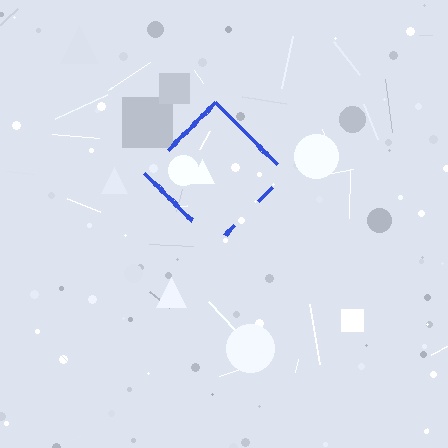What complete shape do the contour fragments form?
The contour fragments form a diamond.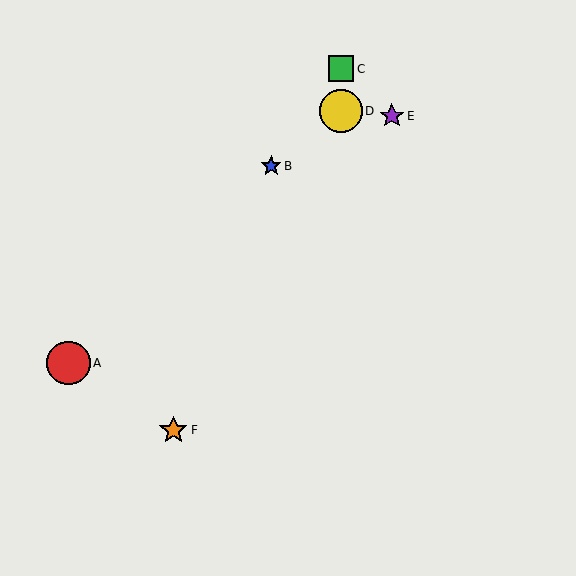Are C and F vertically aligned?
No, C is at x≈341 and F is at x≈173.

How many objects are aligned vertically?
2 objects (C, D) are aligned vertically.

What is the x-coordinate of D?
Object D is at x≈341.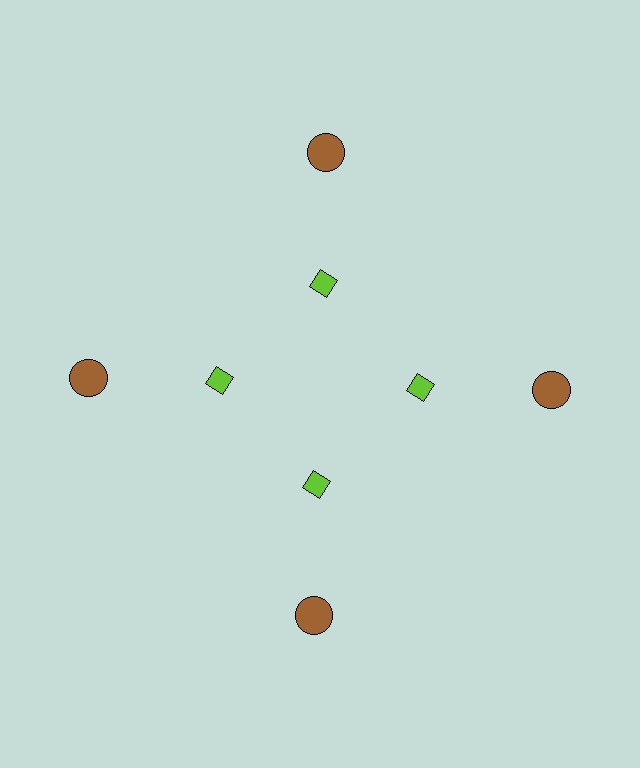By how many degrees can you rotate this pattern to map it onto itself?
The pattern maps onto itself every 90 degrees of rotation.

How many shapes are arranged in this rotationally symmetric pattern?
There are 8 shapes, arranged in 4 groups of 2.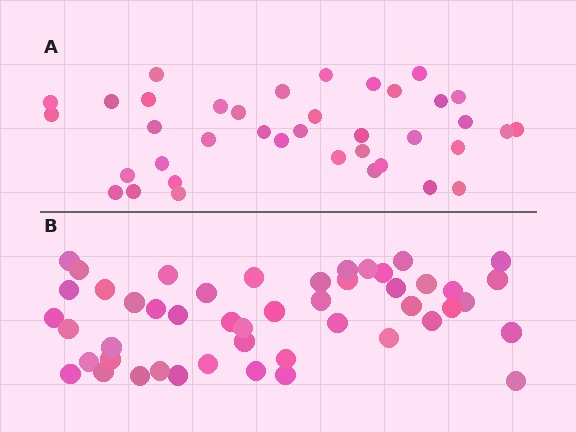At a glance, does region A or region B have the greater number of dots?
Region B (the bottom region) has more dots.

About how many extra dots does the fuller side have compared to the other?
Region B has roughly 10 or so more dots than region A.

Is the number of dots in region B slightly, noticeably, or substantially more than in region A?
Region B has noticeably more, but not dramatically so. The ratio is roughly 1.3 to 1.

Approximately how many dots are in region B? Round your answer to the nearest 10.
About 50 dots. (The exact count is 48, which rounds to 50.)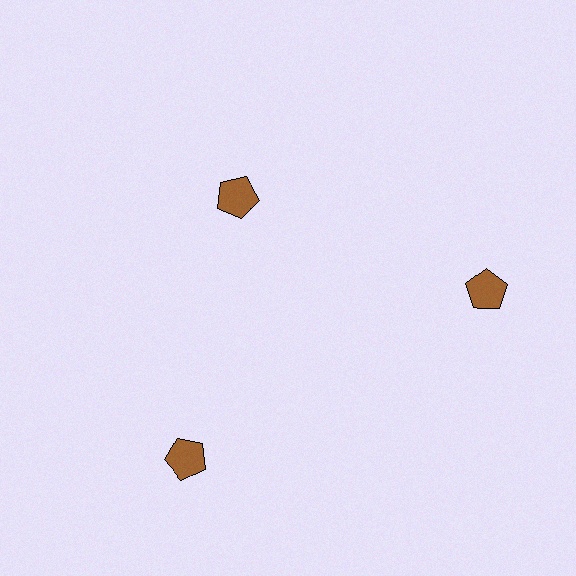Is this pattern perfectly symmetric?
No. The 3 brown pentagons are arranged in a ring, but one element near the 11 o'clock position is pulled inward toward the center, breaking the 3-fold rotational symmetry.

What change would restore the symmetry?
The symmetry would be restored by moving it outward, back onto the ring so that all 3 pentagons sit at equal angles and equal distance from the center.